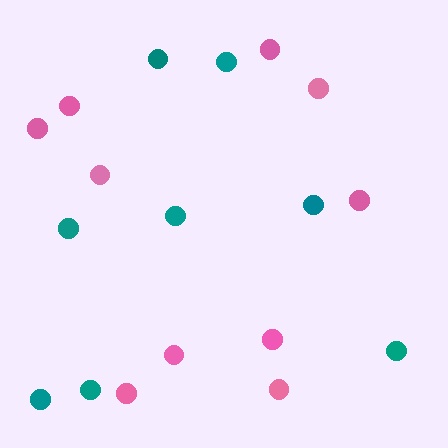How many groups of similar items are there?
There are 2 groups: one group of pink circles (10) and one group of teal circles (8).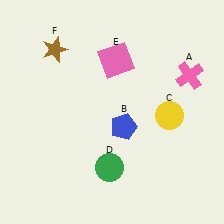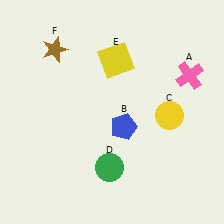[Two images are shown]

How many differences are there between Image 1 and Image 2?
There is 1 difference between the two images.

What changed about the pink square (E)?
In Image 1, E is pink. In Image 2, it changed to yellow.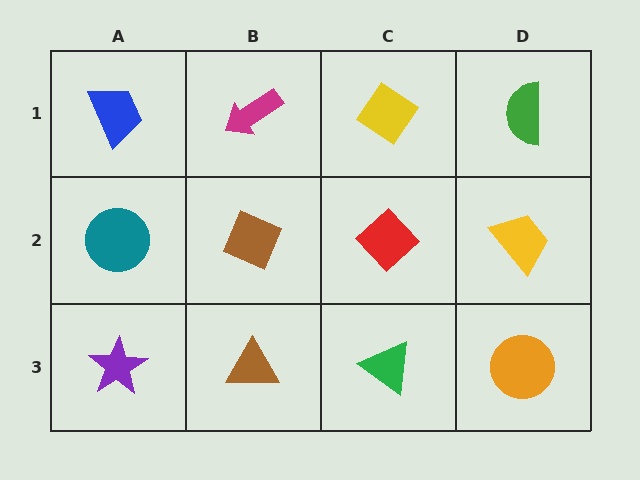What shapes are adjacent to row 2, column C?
A yellow diamond (row 1, column C), a green triangle (row 3, column C), a brown diamond (row 2, column B), a yellow trapezoid (row 2, column D).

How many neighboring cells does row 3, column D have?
2.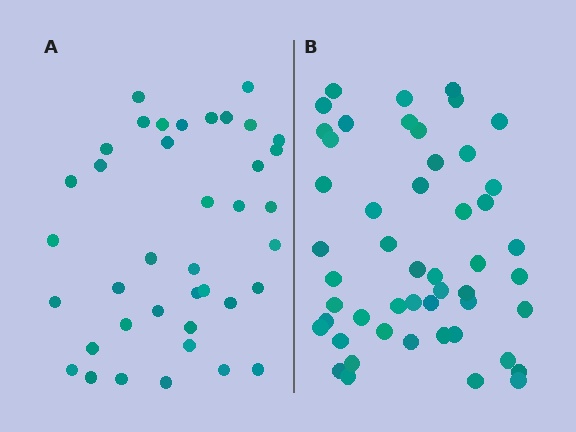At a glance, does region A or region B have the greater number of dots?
Region B (the right region) has more dots.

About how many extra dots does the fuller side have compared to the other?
Region B has roughly 12 or so more dots than region A.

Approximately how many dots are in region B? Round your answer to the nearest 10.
About 50 dots.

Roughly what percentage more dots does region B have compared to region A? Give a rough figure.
About 30% more.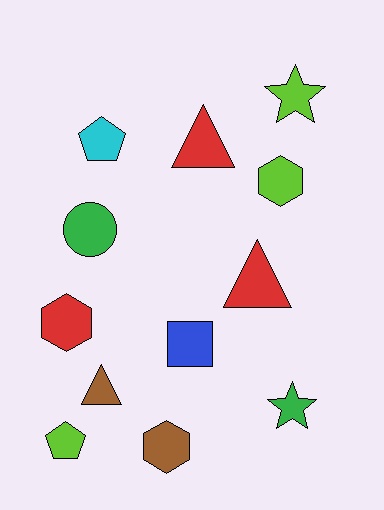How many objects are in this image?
There are 12 objects.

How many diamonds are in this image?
There are no diamonds.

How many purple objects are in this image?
There are no purple objects.